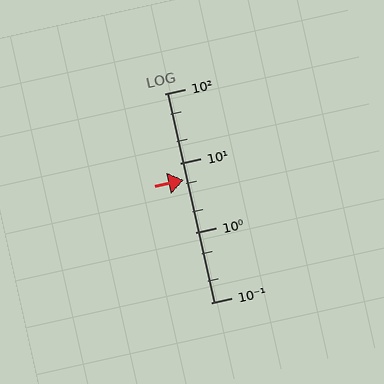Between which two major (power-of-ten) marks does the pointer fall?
The pointer is between 1 and 10.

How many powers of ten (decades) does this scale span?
The scale spans 3 decades, from 0.1 to 100.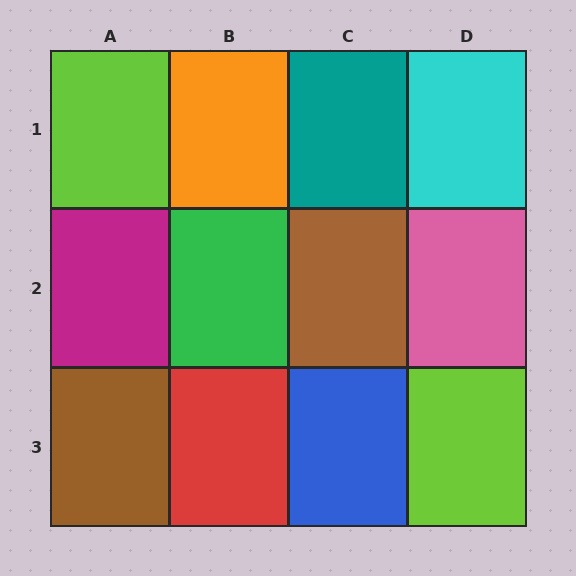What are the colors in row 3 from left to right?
Brown, red, blue, lime.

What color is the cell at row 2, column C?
Brown.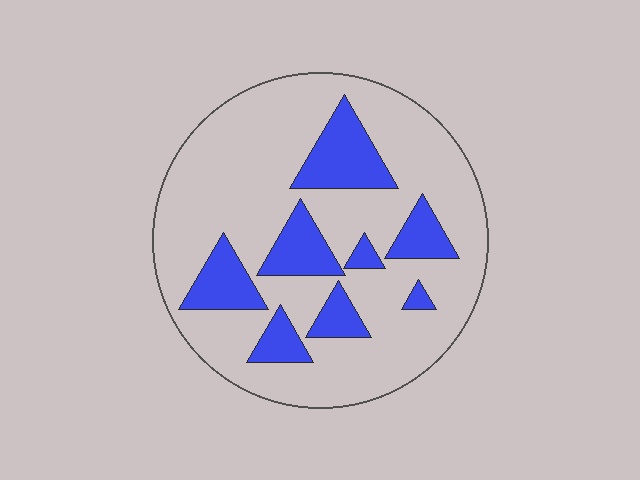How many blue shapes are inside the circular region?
8.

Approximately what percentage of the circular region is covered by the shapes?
Approximately 25%.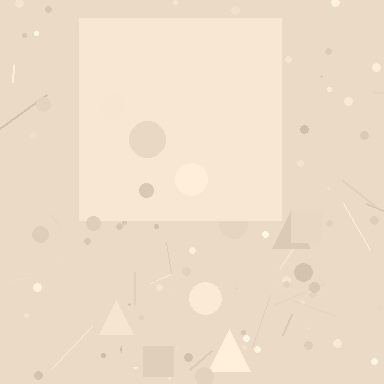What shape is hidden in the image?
A square is hidden in the image.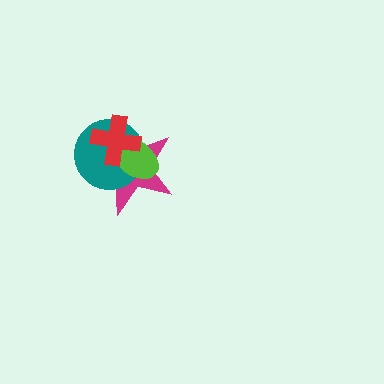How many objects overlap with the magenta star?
3 objects overlap with the magenta star.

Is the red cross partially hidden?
No, no other shape covers it.